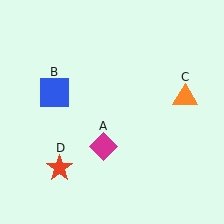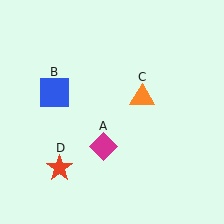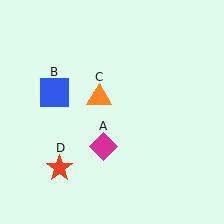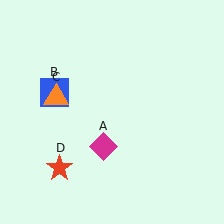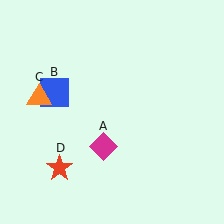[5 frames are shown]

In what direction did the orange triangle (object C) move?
The orange triangle (object C) moved left.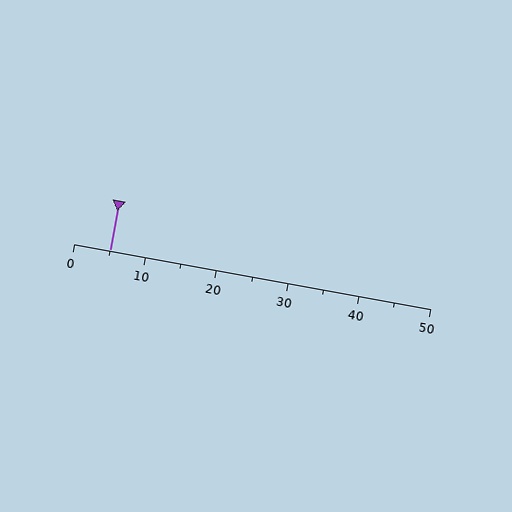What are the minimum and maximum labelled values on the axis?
The axis runs from 0 to 50.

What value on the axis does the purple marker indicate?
The marker indicates approximately 5.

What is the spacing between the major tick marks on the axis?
The major ticks are spaced 10 apart.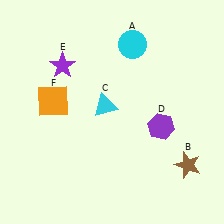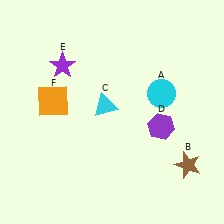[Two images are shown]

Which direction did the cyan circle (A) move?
The cyan circle (A) moved down.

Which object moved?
The cyan circle (A) moved down.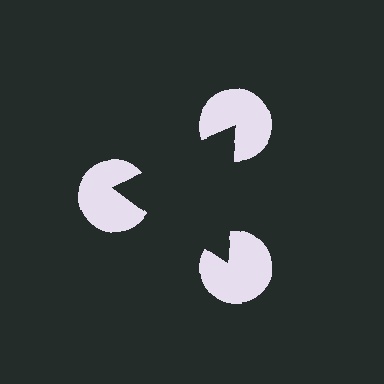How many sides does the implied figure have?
3 sides.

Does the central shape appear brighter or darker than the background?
It typically appears slightly darker than the background, even though no actual brightness change is drawn.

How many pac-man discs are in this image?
There are 3 — one at each vertex of the illusory triangle.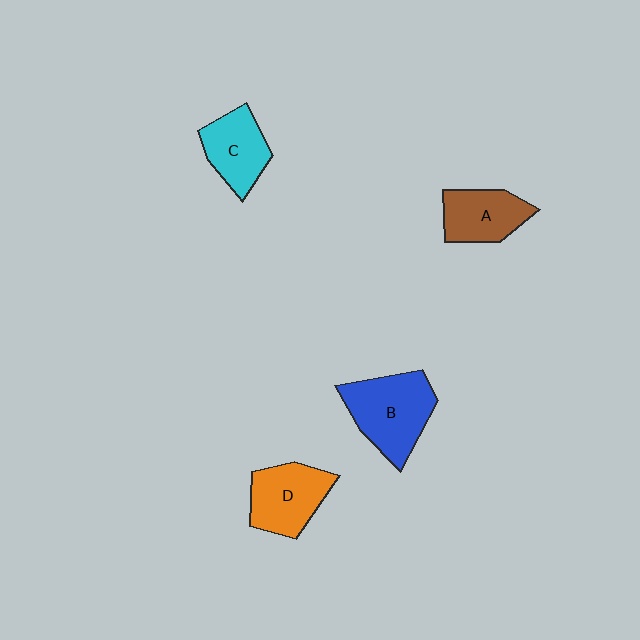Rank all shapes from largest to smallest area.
From largest to smallest: B (blue), D (orange), A (brown), C (cyan).